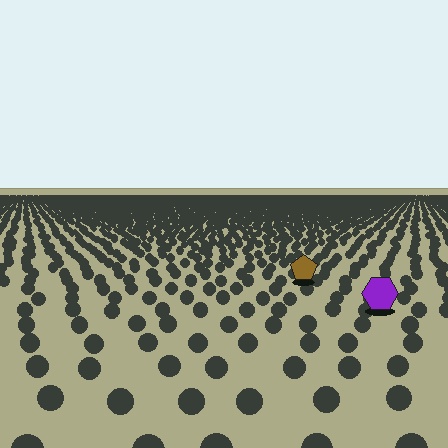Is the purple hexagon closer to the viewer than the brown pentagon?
Yes. The purple hexagon is closer — you can tell from the texture gradient: the ground texture is coarser near it.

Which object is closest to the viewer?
The purple hexagon is closest. The texture marks near it are larger and more spread out.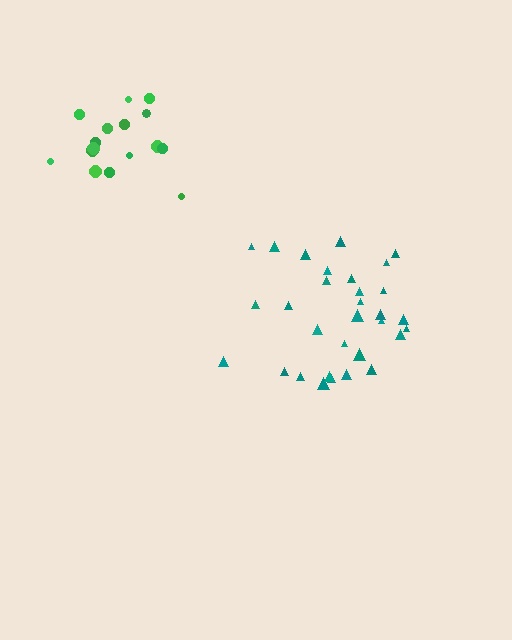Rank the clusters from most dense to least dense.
green, teal.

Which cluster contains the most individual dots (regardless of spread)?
Teal (31).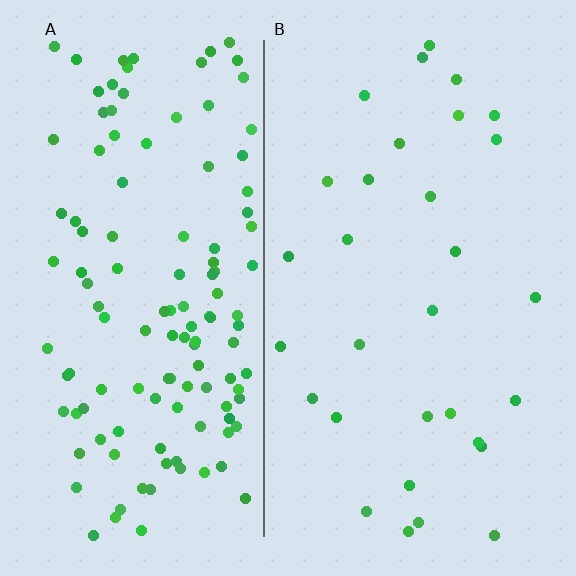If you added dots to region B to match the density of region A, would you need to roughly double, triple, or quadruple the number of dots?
Approximately quadruple.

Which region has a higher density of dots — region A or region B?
A (the left).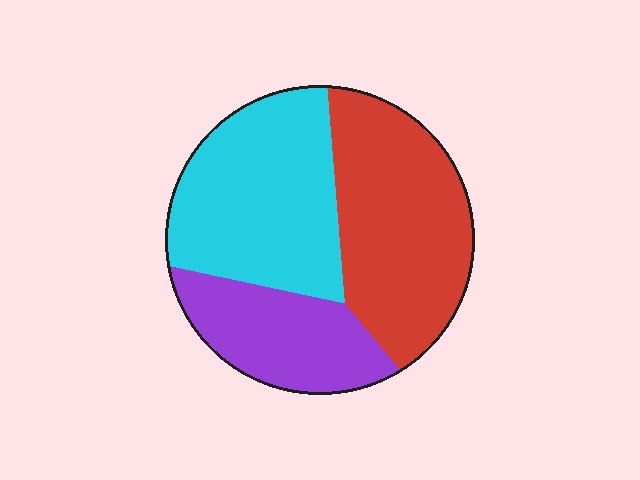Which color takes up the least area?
Purple, at roughly 25%.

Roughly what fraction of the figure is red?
Red takes up about two fifths (2/5) of the figure.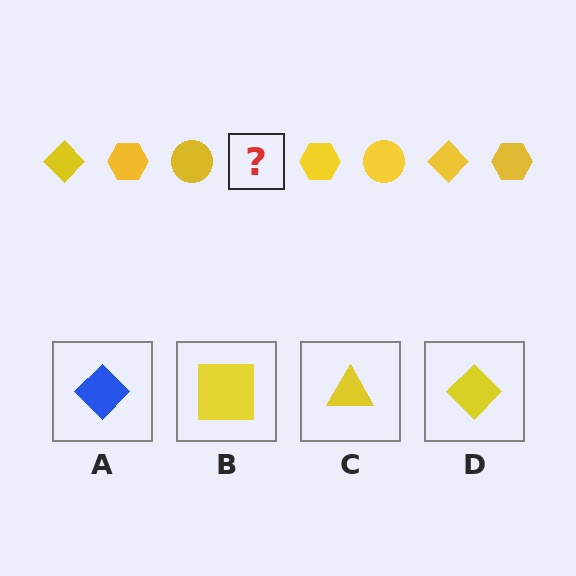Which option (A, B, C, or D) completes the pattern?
D.